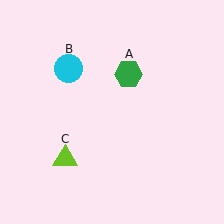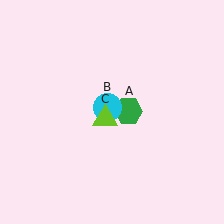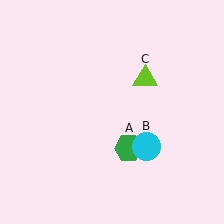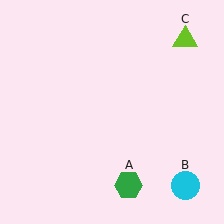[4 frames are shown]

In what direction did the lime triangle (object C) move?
The lime triangle (object C) moved up and to the right.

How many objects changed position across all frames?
3 objects changed position: green hexagon (object A), cyan circle (object B), lime triangle (object C).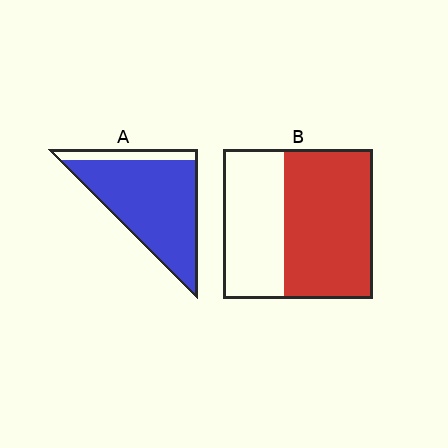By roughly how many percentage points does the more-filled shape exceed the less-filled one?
By roughly 25 percentage points (A over B).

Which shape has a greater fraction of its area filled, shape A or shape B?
Shape A.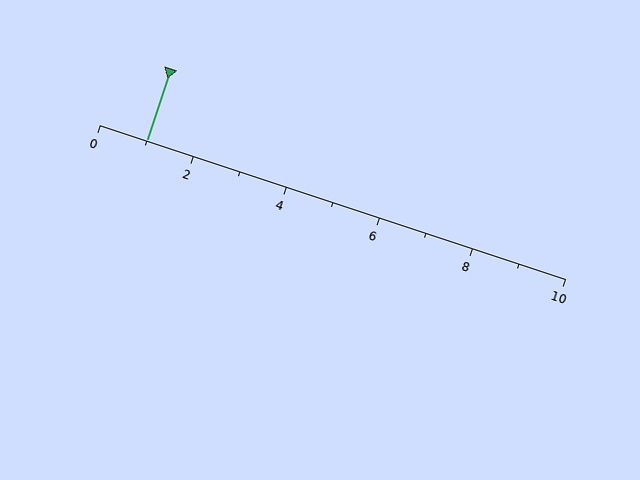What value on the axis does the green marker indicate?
The marker indicates approximately 1.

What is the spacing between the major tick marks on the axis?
The major ticks are spaced 2 apart.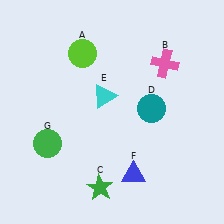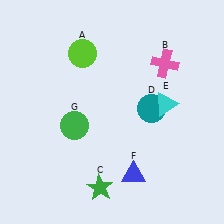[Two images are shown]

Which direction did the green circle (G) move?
The green circle (G) moved right.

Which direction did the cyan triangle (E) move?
The cyan triangle (E) moved right.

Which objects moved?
The objects that moved are: the cyan triangle (E), the green circle (G).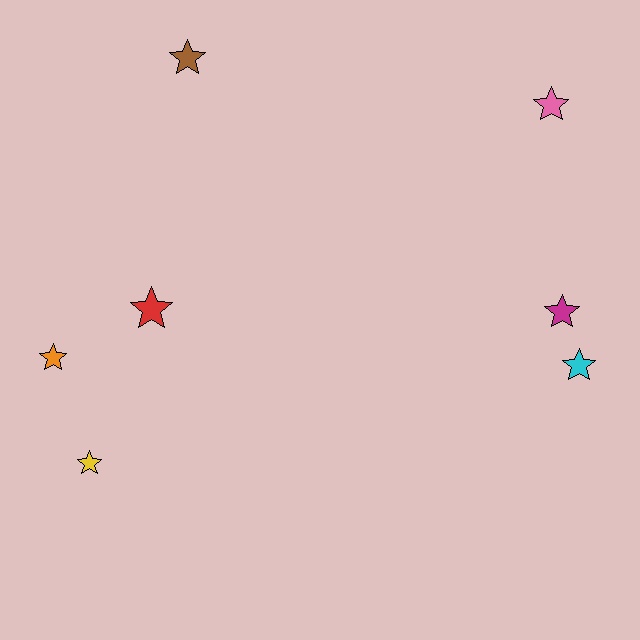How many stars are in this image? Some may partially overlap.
There are 7 stars.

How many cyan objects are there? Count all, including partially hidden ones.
There is 1 cyan object.